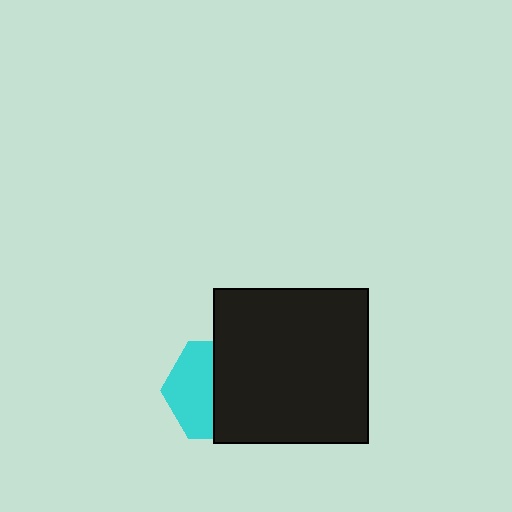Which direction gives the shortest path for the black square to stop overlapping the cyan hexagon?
Moving right gives the shortest separation.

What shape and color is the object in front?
The object in front is a black square.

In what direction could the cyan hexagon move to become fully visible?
The cyan hexagon could move left. That would shift it out from behind the black square entirely.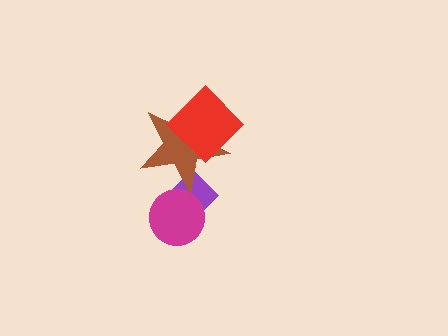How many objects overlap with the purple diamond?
2 objects overlap with the purple diamond.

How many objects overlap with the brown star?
2 objects overlap with the brown star.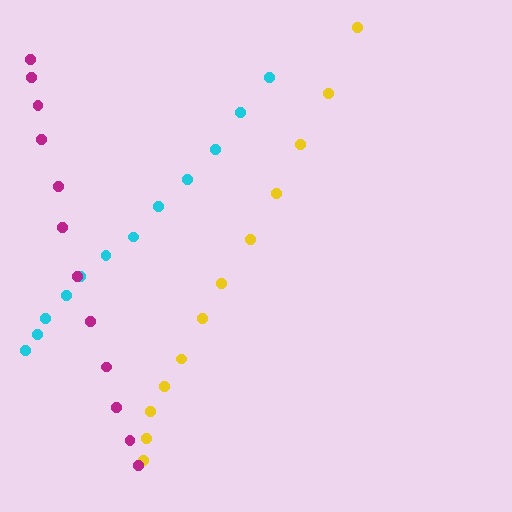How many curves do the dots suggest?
There are 3 distinct paths.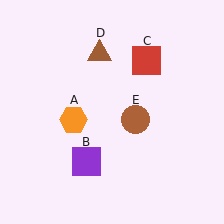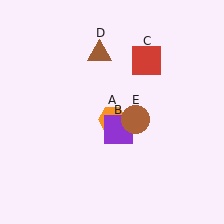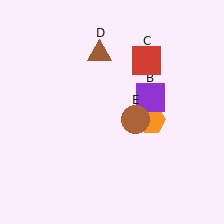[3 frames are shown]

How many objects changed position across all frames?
2 objects changed position: orange hexagon (object A), purple square (object B).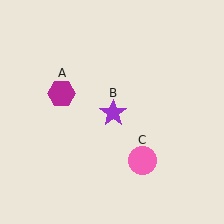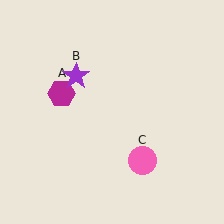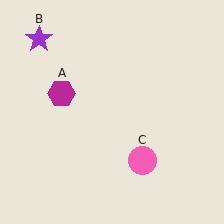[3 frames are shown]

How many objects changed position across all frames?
1 object changed position: purple star (object B).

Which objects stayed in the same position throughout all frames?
Magenta hexagon (object A) and pink circle (object C) remained stationary.